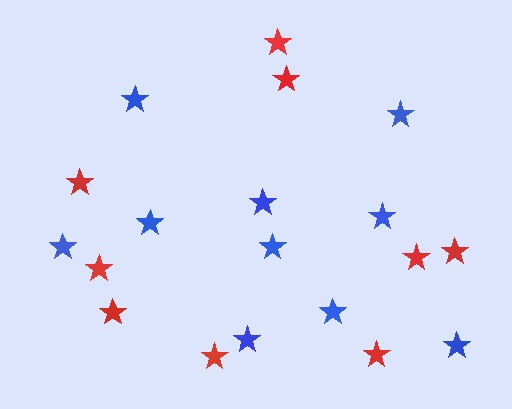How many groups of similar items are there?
There are 2 groups: one group of red stars (9) and one group of blue stars (10).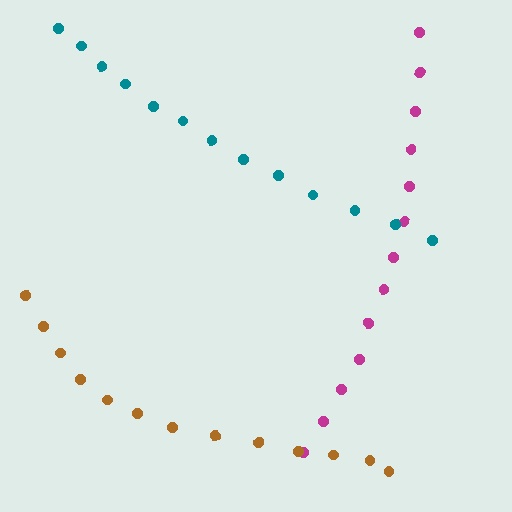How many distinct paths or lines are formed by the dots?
There are 3 distinct paths.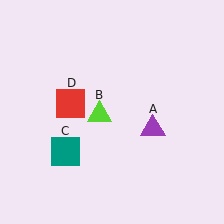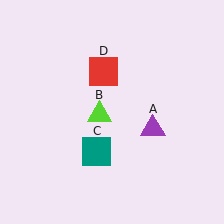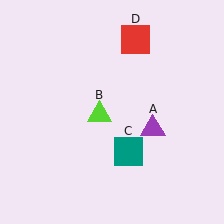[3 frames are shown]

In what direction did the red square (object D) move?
The red square (object D) moved up and to the right.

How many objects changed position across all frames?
2 objects changed position: teal square (object C), red square (object D).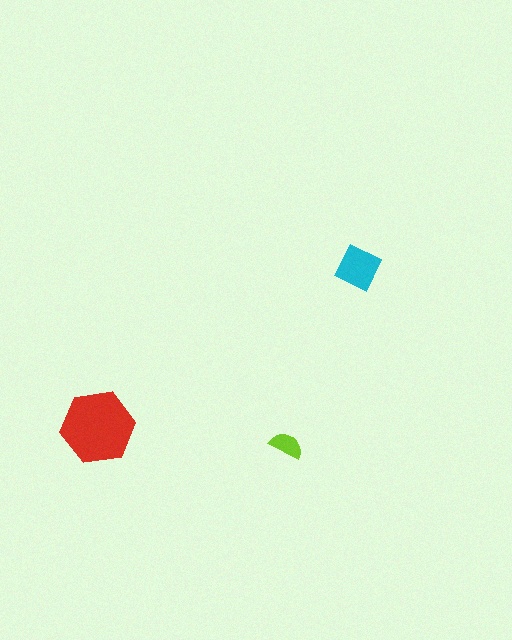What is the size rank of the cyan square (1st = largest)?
2nd.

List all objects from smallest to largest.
The lime semicircle, the cyan square, the red hexagon.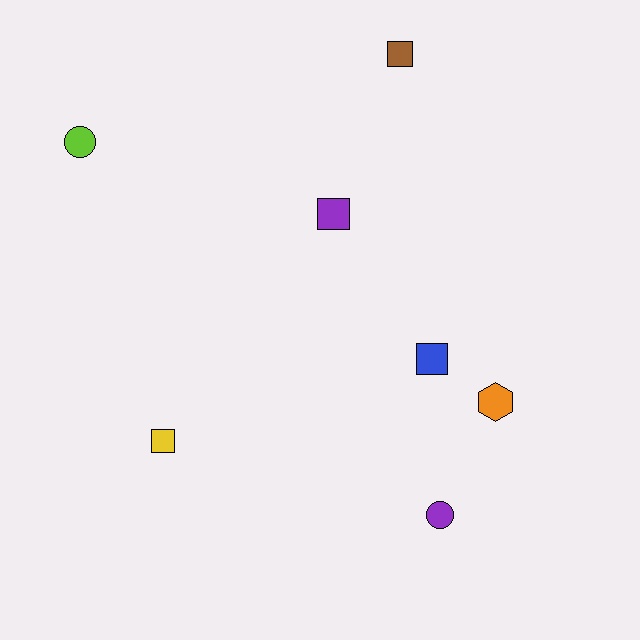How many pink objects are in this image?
There are no pink objects.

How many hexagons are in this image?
There is 1 hexagon.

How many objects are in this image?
There are 7 objects.